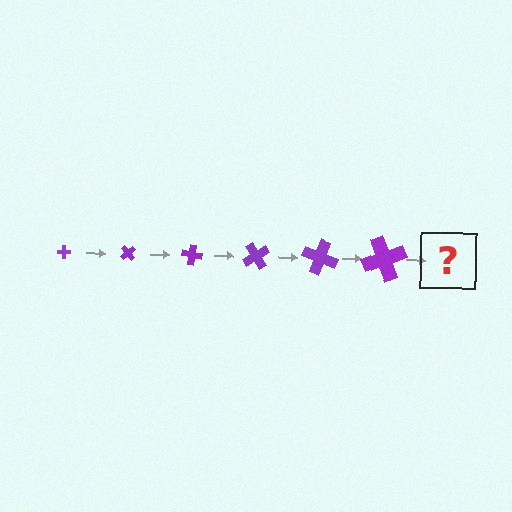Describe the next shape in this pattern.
It should be a cross, larger than the previous one and rotated 300 degrees from the start.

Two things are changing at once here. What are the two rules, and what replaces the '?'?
The two rules are that the cross grows larger each step and it rotates 50 degrees each step. The '?' should be a cross, larger than the previous one and rotated 300 degrees from the start.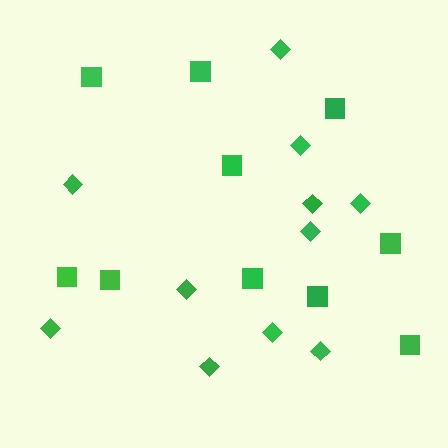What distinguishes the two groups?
There are 2 groups: one group of squares (10) and one group of diamonds (11).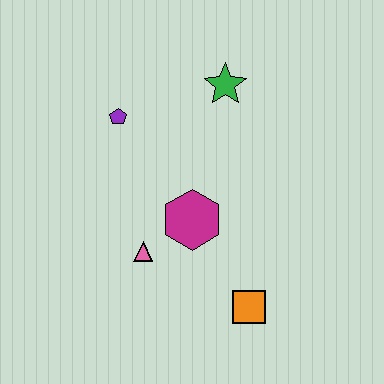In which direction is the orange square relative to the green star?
The orange square is below the green star.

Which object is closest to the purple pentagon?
The green star is closest to the purple pentagon.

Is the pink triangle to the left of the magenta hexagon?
Yes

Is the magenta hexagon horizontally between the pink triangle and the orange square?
Yes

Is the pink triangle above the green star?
No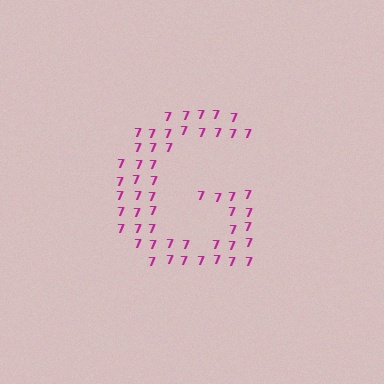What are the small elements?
The small elements are digit 7's.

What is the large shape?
The large shape is the letter G.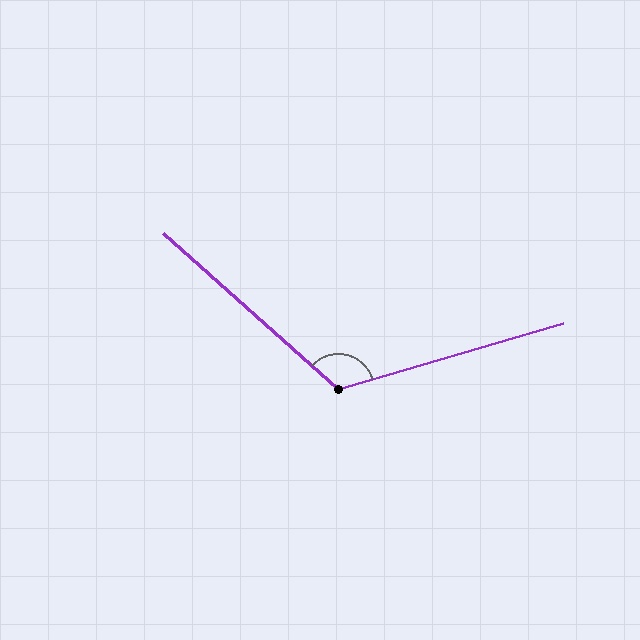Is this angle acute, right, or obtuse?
It is obtuse.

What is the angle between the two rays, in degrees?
Approximately 122 degrees.